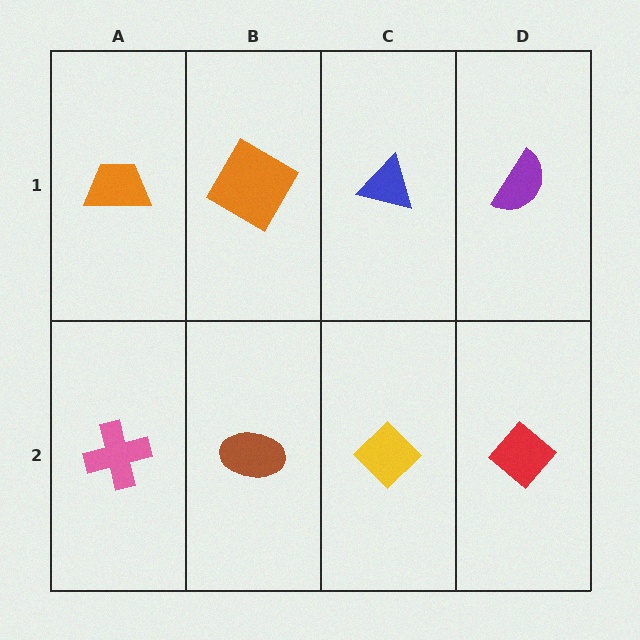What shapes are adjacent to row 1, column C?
A yellow diamond (row 2, column C), an orange diamond (row 1, column B), a purple semicircle (row 1, column D).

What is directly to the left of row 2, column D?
A yellow diamond.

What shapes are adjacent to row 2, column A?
An orange trapezoid (row 1, column A), a brown ellipse (row 2, column B).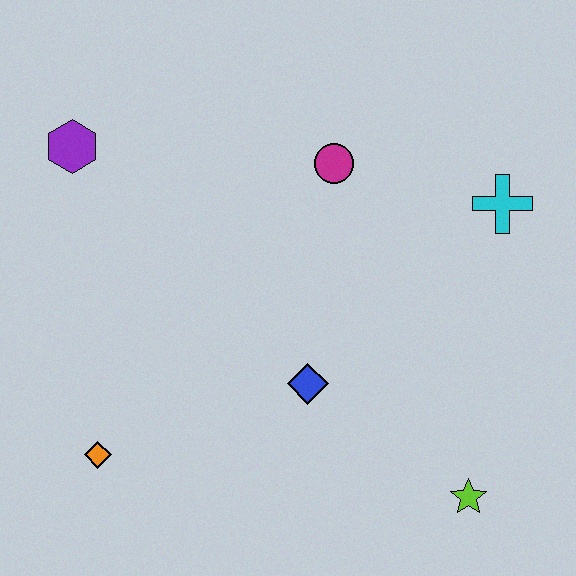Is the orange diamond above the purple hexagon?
No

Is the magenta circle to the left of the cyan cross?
Yes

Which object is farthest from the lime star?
The purple hexagon is farthest from the lime star.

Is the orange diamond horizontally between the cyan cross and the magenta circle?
No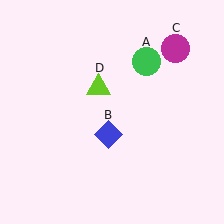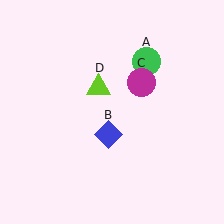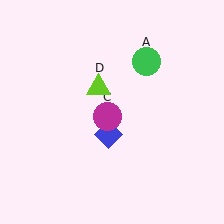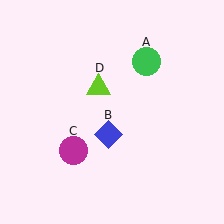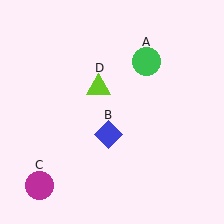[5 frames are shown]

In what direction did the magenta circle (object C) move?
The magenta circle (object C) moved down and to the left.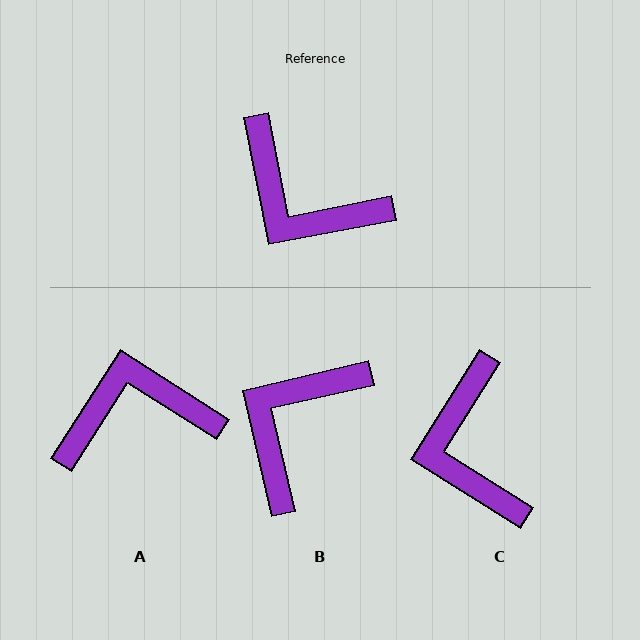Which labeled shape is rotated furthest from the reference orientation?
A, about 134 degrees away.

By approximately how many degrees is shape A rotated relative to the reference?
Approximately 134 degrees clockwise.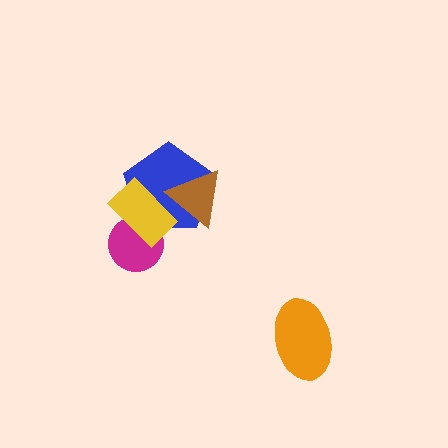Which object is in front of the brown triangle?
The yellow rectangle is in front of the brown triangle.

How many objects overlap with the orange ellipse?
0 objects overlap with the orange ellipse.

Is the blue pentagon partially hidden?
Yes, it is partially covered by another shape.